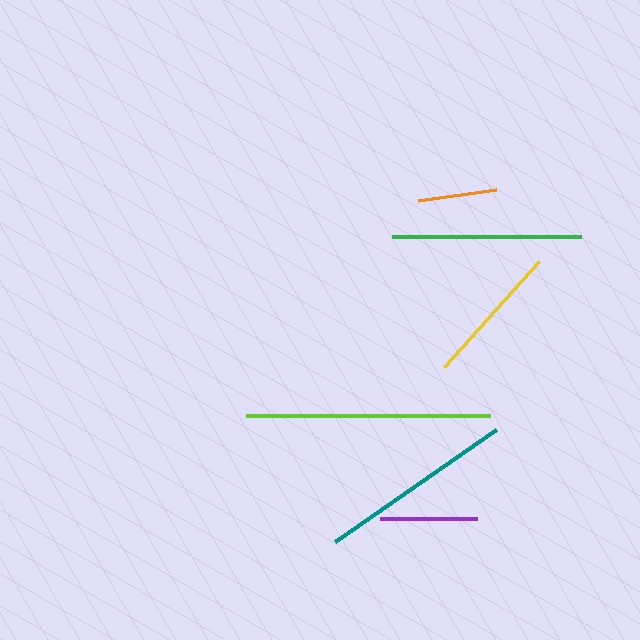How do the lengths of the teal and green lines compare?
The teal and green lines are approximately the same length.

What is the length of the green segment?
The green segment is approximately 189 pixels long.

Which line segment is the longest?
The lime line is the longest at approximately 243 pixels.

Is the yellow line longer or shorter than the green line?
The green line is longer than the yellow line.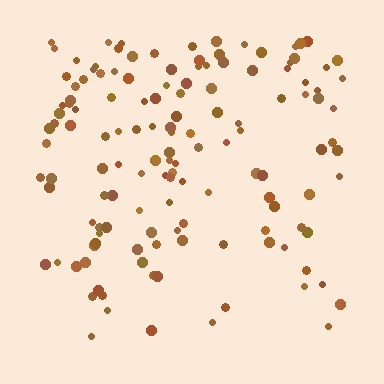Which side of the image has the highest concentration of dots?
The top.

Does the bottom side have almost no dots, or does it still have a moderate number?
Still a moderate number, just noticeably fewer than the top.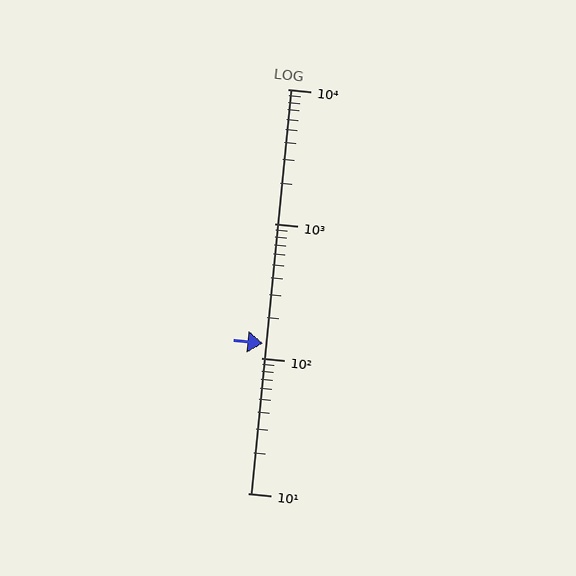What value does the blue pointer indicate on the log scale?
The pointer indicates approximately 130.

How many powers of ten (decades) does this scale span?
The scale spans 3 decades, from 10 to 10000.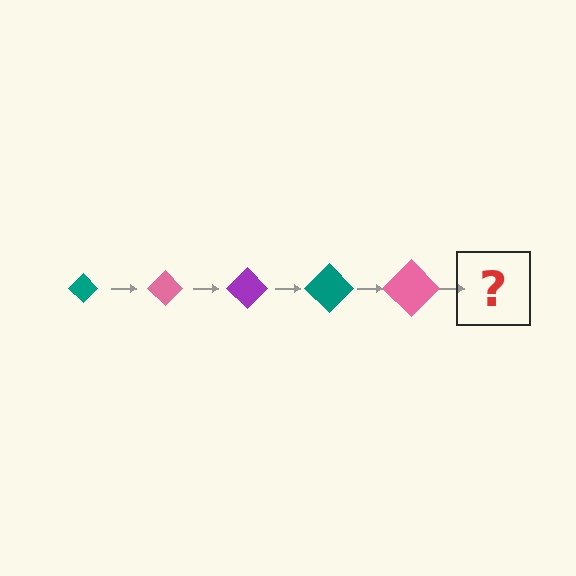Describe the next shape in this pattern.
It should be a purple diamond, larger than the previous one.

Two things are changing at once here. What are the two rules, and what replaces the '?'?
The two rules are that the diamond grows larger each step and the color cycles through teal, pink, and purple. The '?' should be a purple diamond, larger than the previous one.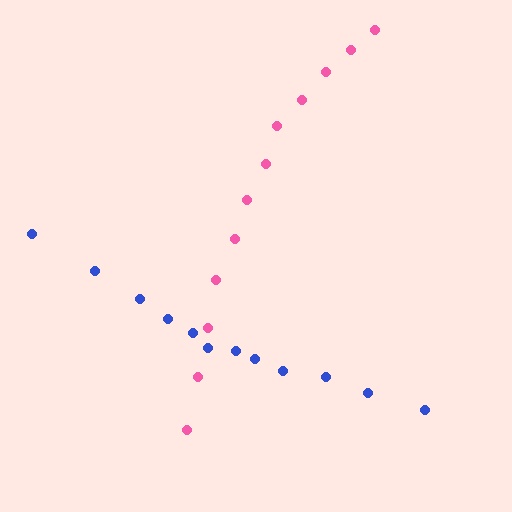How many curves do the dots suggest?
There are 2 distinct paths.